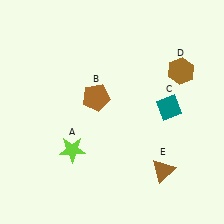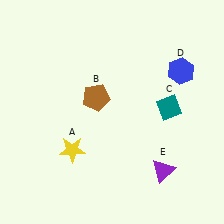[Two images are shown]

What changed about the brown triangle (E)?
In Image 1, E is brown. In Image 2, it changed to purple.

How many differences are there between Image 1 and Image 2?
There are 3 differences between the two images.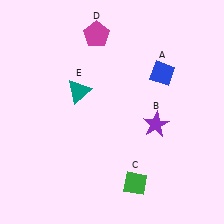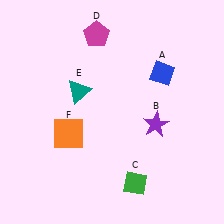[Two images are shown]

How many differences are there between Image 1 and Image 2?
There is 1 difference between the two images.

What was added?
An orange square (F) was added in Image 2.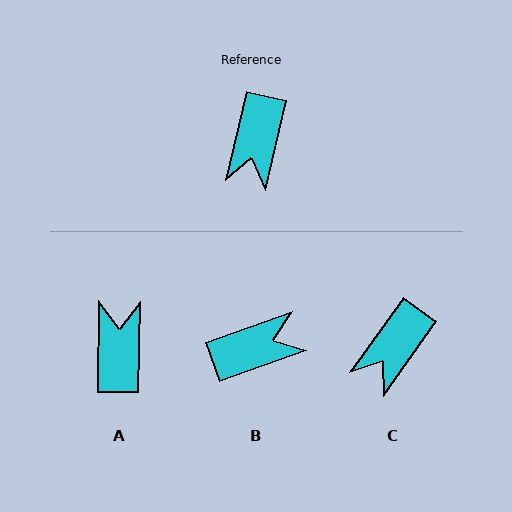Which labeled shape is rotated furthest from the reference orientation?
A, about 167 degrees away.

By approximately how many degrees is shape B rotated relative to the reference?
Approximately 123 degrees counter-clockwise.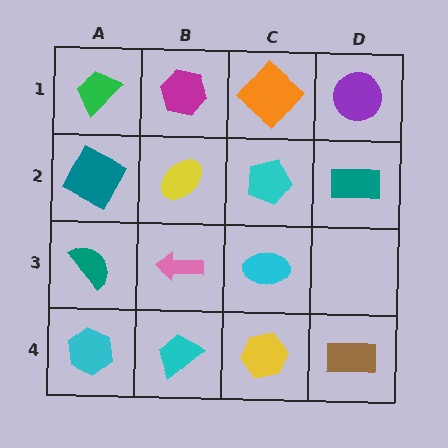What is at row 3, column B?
A pink arrow.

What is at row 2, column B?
A yellow ellipse.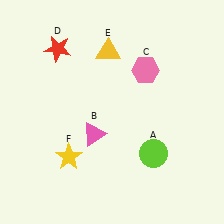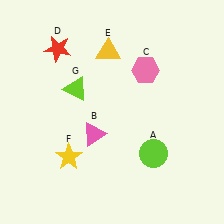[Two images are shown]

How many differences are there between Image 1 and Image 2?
There is 1 difference between the two images.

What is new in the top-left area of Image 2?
A lime triangle (G) was added in the top-left area of Image 2.